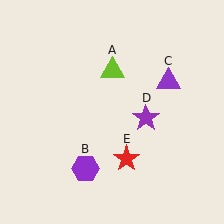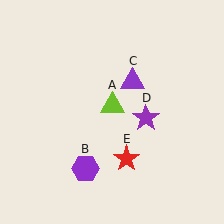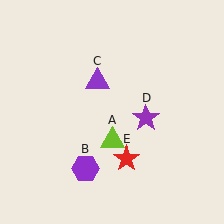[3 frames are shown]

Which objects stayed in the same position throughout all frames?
Purple hexagon (object B) and purple star (object D) and red star (object E) remained stationary.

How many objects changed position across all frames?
2 objects changed position: lime triangle (object A), purple triangle (object C).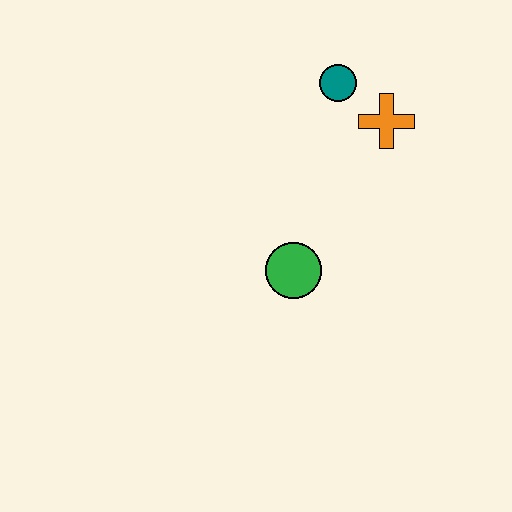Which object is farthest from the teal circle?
The green circle is farthest from the teal circle.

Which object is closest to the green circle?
The orange cross is closest to the green circle.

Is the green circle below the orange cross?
Yes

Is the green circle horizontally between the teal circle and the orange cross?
No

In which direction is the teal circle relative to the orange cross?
The teal circle is to the left of the orange cross.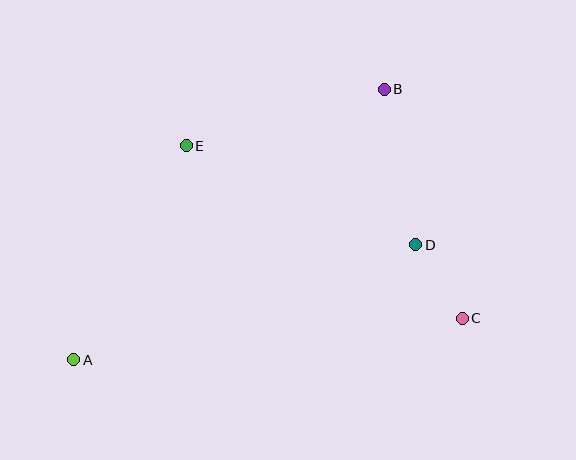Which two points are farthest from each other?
Points A and B are farthest from each other.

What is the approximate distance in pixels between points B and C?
The distance between B and C is approximately 242 pixels.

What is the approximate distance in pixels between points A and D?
The distance between A and D is approximately 361 pixels.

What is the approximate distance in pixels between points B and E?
The distance between B and E is approximately 206 pixels.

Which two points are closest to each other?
Points C and D are closest to each other.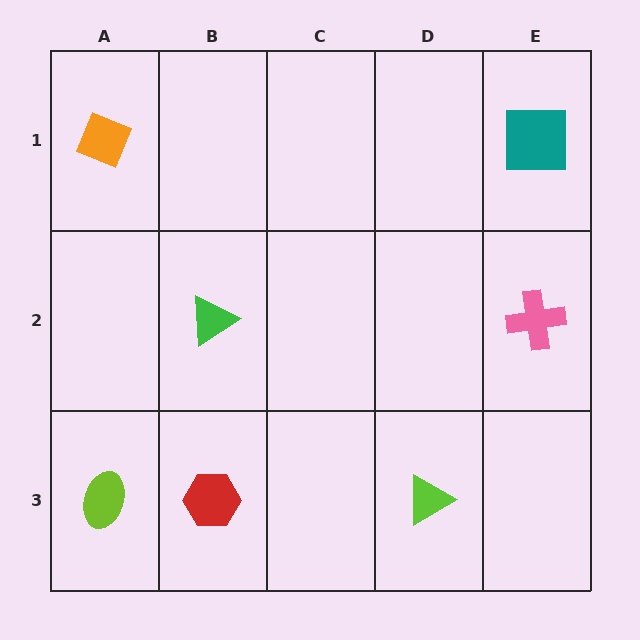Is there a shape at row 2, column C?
No, that cell is empty.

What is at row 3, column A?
A lime ellipse.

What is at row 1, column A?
An orange diamond.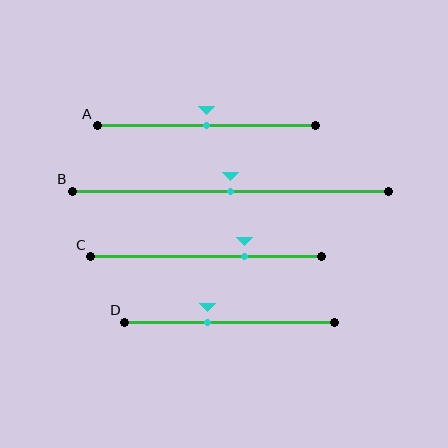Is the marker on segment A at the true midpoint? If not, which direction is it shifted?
Yes, the marker on segment A is at the true midpoint.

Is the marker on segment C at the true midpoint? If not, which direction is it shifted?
No, the marker on segment C is shifted to the right by about 17% of the segment length.